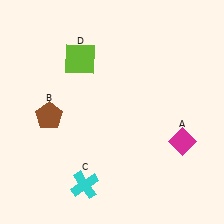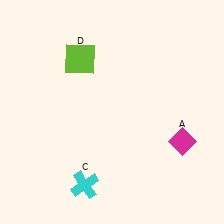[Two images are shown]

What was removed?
The brown pentagon (B) was removed in Image 2.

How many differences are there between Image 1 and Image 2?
There is 1 difference between the two images.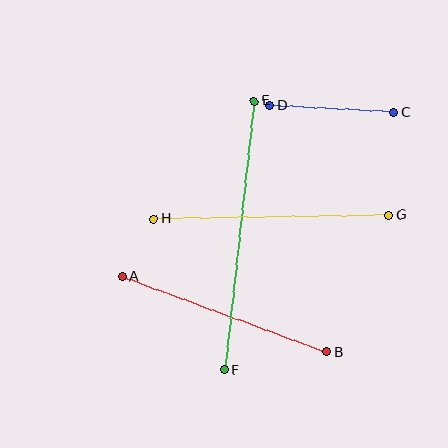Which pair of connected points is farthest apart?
Points E and F are farthest apart.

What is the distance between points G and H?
The distance is approximately 235 pixels.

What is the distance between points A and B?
The distance is approximately 218 pixels.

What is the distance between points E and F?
The distance is approximately 271 pixels.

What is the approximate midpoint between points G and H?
The midpoint is at approximately (271, 217) pixels.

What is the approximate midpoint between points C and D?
The midpoint is at approximately (332, 109) pixels.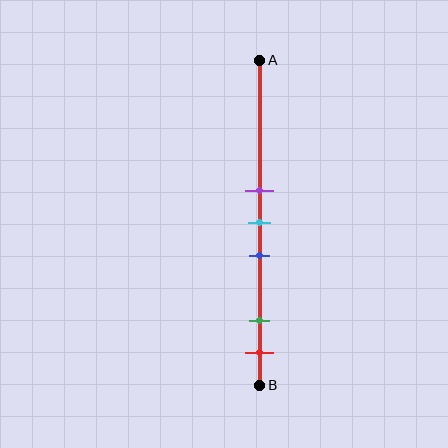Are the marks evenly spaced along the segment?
No, the marks are not evenly spaced.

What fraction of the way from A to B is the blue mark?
The blue mark is approximately 60% (0.6) of the way from A to B.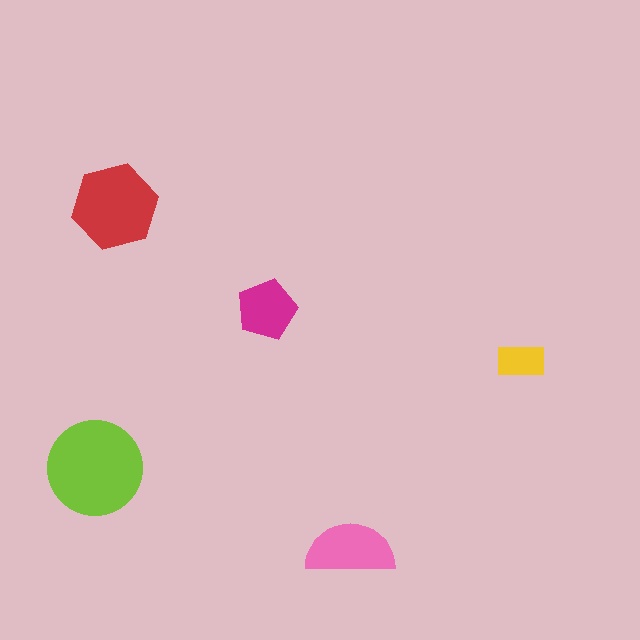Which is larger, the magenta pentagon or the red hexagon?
The red hexagon.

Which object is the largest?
The lime circle.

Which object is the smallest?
The yellow rectangle.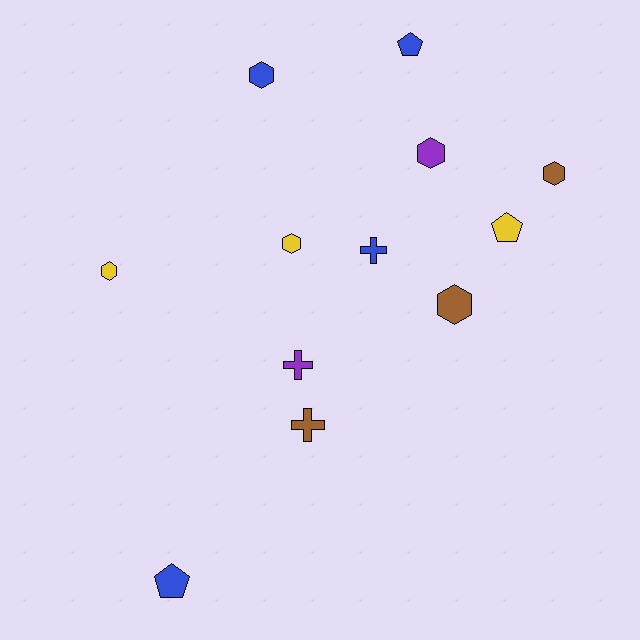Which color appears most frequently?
Blue, with 4 objects.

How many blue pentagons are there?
There are 2 blue pentagons.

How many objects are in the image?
There are 12 objects.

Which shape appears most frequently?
Hexagon, with 6 objects.